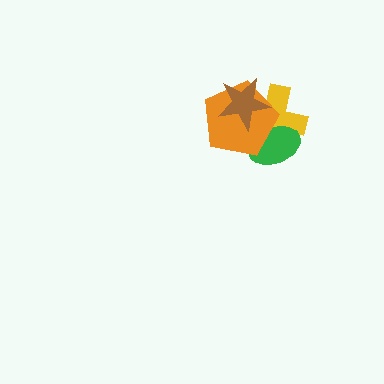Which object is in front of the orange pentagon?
The brown star is in front of the orange pentagon.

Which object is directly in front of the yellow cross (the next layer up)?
The green ellipse is directly in front of the yellow cross.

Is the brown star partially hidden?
No, no other shape covers it.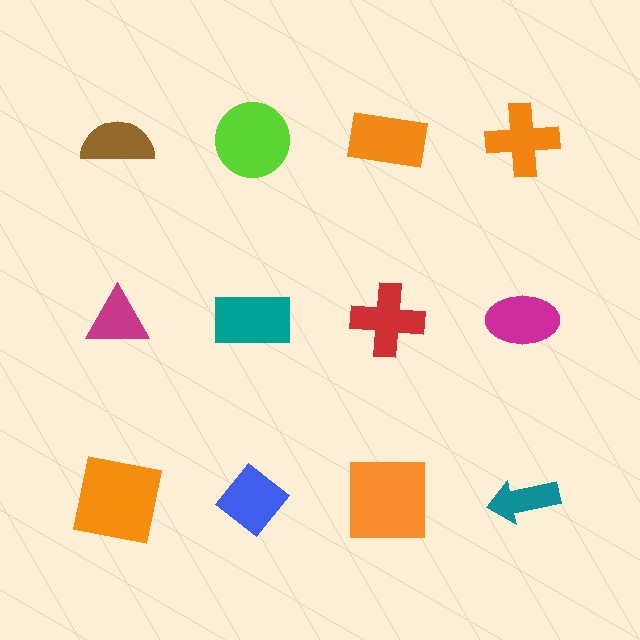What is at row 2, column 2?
A teal rectangle.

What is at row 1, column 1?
A brown semicircle.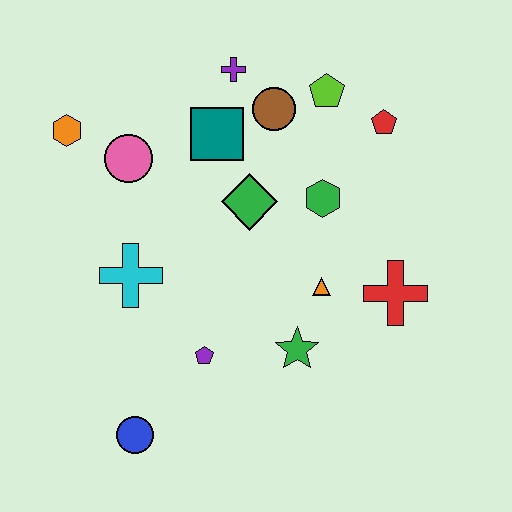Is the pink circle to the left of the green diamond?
Yes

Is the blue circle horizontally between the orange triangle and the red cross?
No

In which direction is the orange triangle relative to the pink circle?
The orange triangle is to the right of the pink circle.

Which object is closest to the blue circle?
The purple pentagon is closest to the blue circle.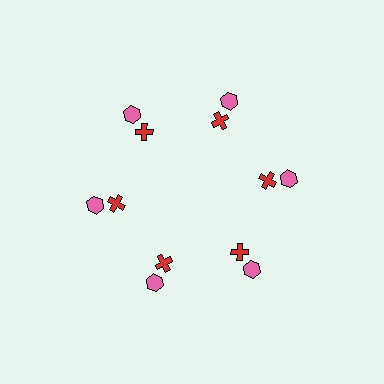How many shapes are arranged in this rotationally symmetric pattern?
There are 12 shapes, arranged in 6 groups of 2.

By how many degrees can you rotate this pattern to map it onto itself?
The pattern maps onto itself every 60 degrees of rotation.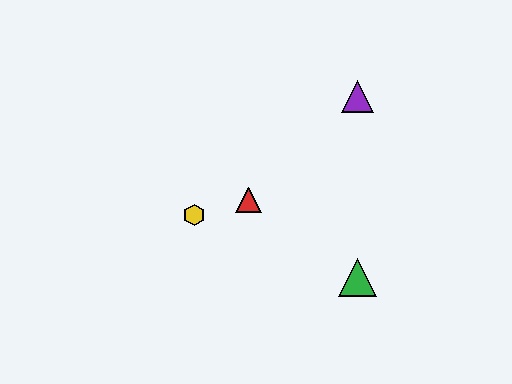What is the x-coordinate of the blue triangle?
The blue triangle is at x≈357.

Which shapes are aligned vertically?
The blue triangle, the green triangle, the purple triangle are aligned vertically.